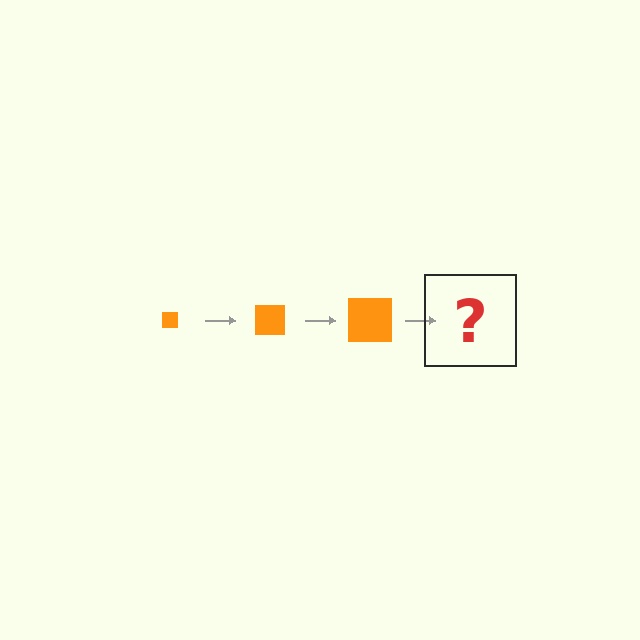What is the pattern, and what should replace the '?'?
The pattern is that the square gets progressively larger each step. The '?' should be an orange square, larger than the previous one.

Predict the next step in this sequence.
The next step is an orange square, larger than the previous one.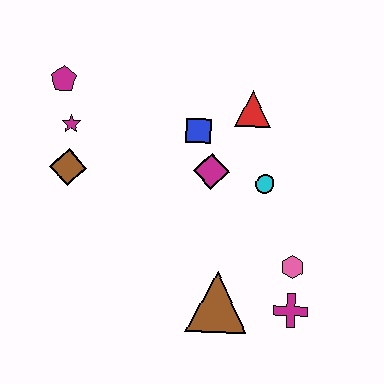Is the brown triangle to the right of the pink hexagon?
No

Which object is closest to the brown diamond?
The magenta star is closest to the brown diamond.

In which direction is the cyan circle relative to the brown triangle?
The cyan circle is above the brown triangle.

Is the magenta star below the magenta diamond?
No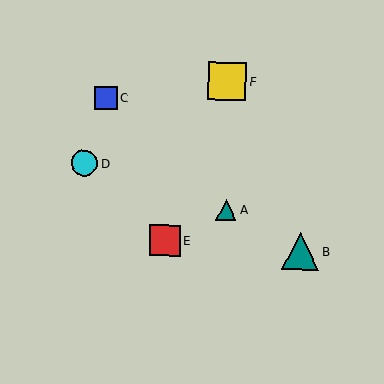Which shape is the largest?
The yellow square (labeled F) is the largest.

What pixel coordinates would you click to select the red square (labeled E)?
Click at (165, 240) to select the red square E.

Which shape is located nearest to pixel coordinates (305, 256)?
The teal triangle (labeled B) at (301, 252) is nearest to that location.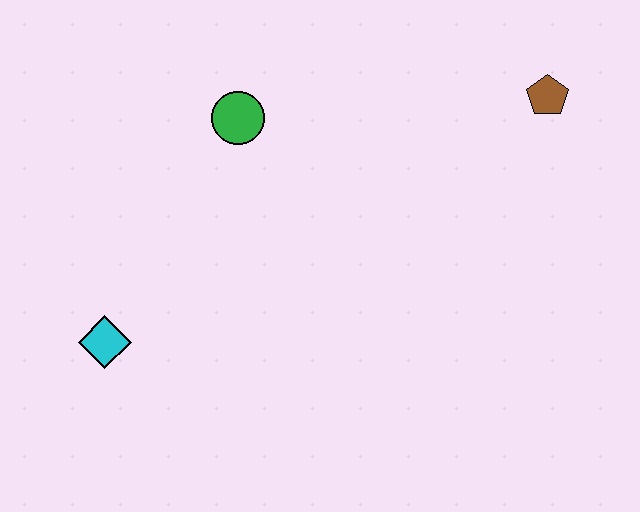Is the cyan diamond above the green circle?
No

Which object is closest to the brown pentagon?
The green circle is closest to the brown pentagon.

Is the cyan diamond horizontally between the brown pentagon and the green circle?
No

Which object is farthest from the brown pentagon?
The cyan diamond is farthest from the brown pentagon.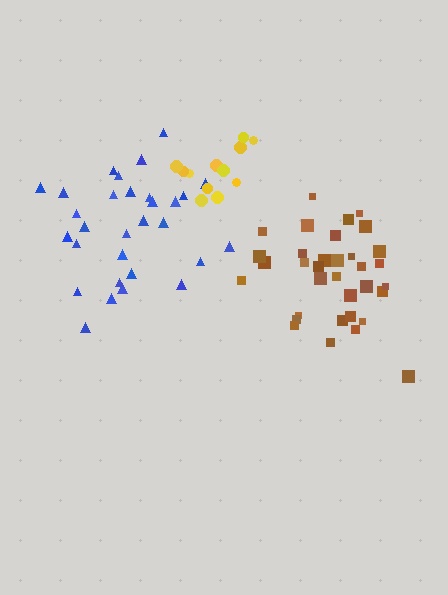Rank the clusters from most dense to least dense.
yellow, blue, brown.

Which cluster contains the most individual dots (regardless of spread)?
Brown (34).